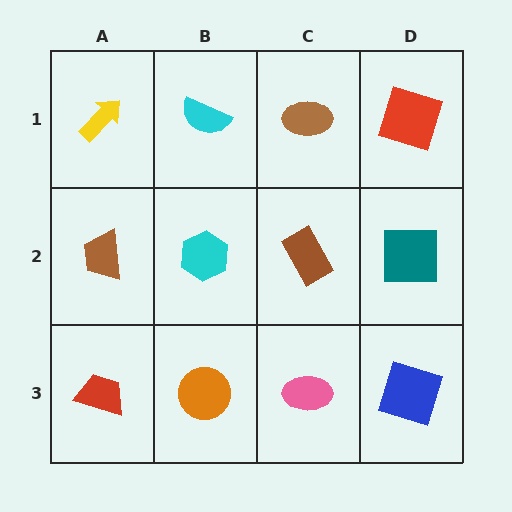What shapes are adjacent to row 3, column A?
A brown trapezoid (row 2, column A), an orange circle (row 3, column B).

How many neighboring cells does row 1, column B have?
3.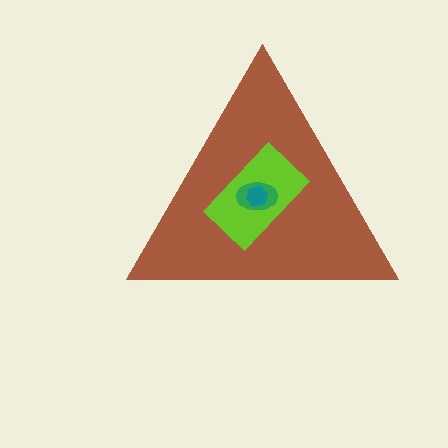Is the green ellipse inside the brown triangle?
Yes.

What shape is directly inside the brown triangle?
The lime rectangle.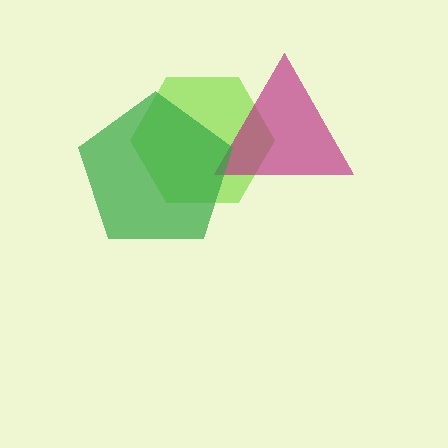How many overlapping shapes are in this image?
There are 3 overlapping shapes in the image.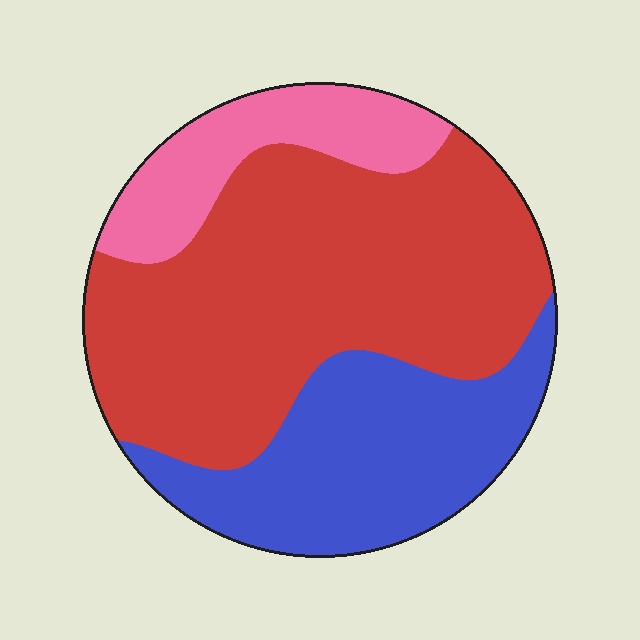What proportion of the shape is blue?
Blue covers about 30% of the shape.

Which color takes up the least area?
Pink, at roughly 15%.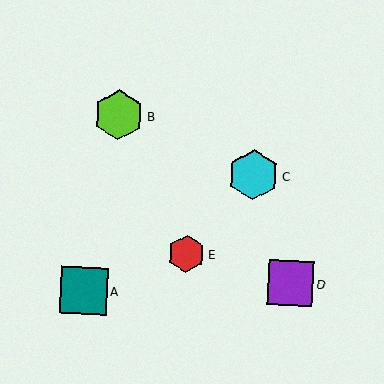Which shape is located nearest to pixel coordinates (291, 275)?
The purple square (labeled D) at (291, 283) is nearest to that location.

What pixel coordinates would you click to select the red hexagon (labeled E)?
Click at (186, 254) to select the red hexagon E.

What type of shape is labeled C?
Shape C is a cyan hexagon.